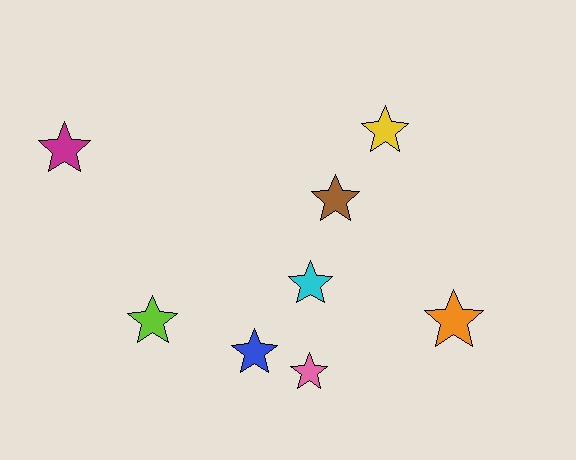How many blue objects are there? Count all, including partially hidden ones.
There is 1 blue object.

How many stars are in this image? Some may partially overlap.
There are 8 stars.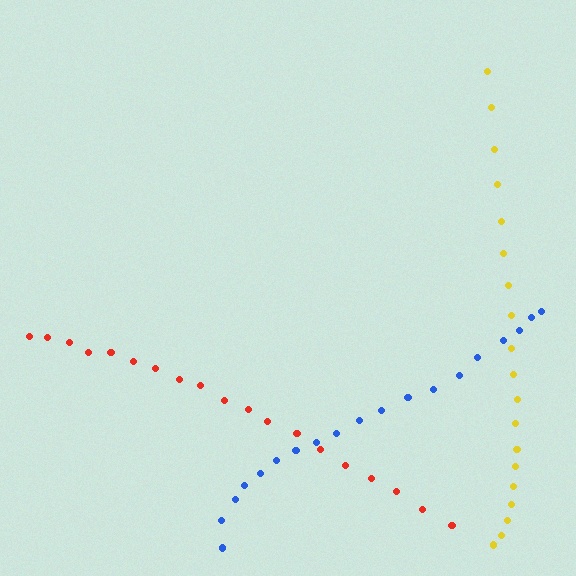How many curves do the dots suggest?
There are 3 distinct paths.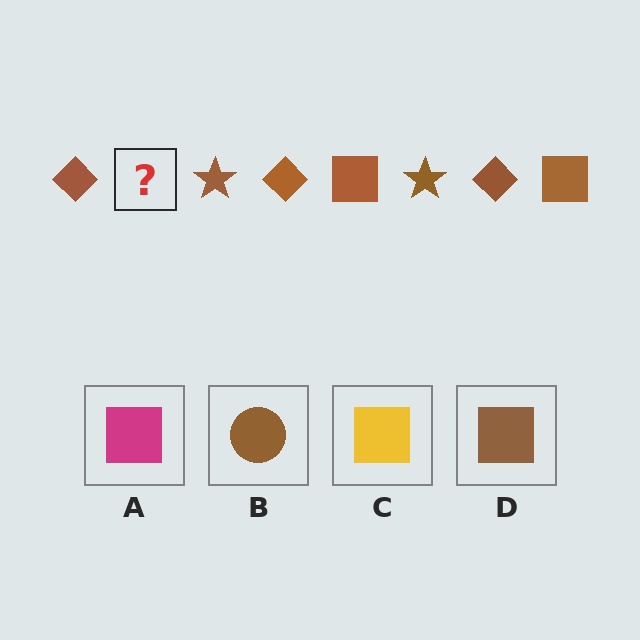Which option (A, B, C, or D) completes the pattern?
D.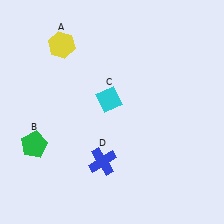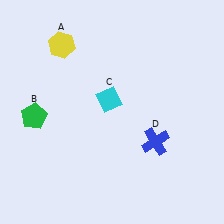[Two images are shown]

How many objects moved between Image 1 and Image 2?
2 objects moved between the two images.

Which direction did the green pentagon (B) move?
The green pentagon (B) moved up.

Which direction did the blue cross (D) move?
The blue cross (D) moved right.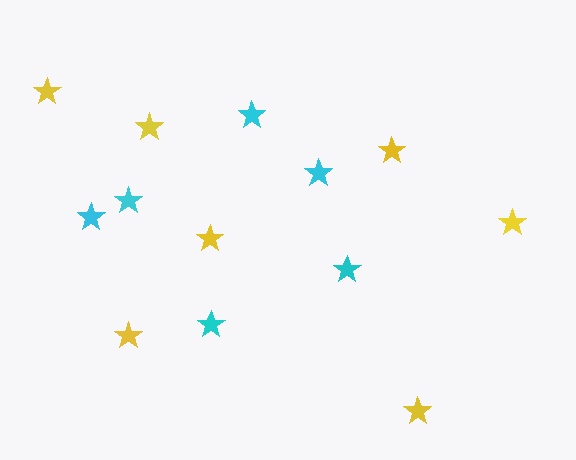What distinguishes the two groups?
There are 2 groups: one group of yellow stars (7) and one group of cyan stars (6).